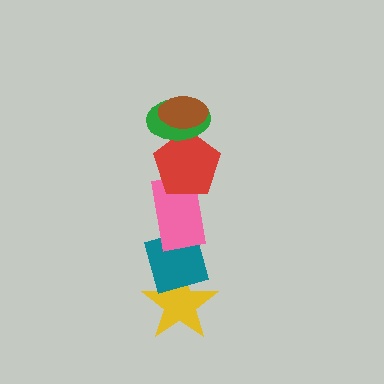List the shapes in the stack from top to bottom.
From top to bottom: the brown ellipse, the green ellipse, the red pentagon, the pink rectangle, the teal diamond, the yellow star.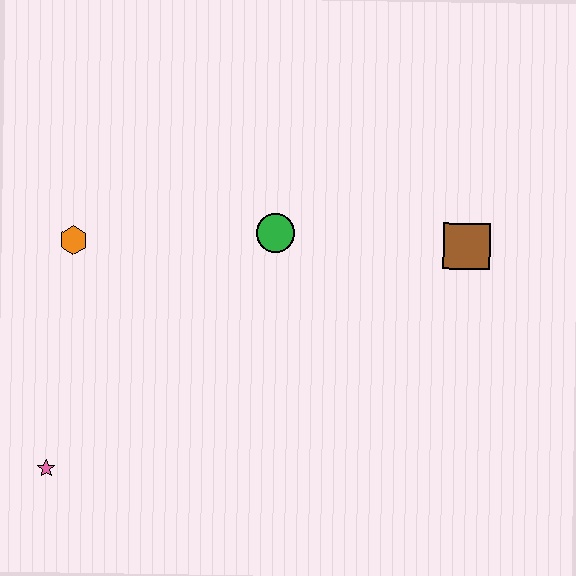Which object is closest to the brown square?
The green circle is closest to the brown square.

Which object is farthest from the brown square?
The pink star is farthest from the brown square.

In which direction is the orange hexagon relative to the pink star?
The orange hexagon is above the pink star.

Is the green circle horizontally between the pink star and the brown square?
Yes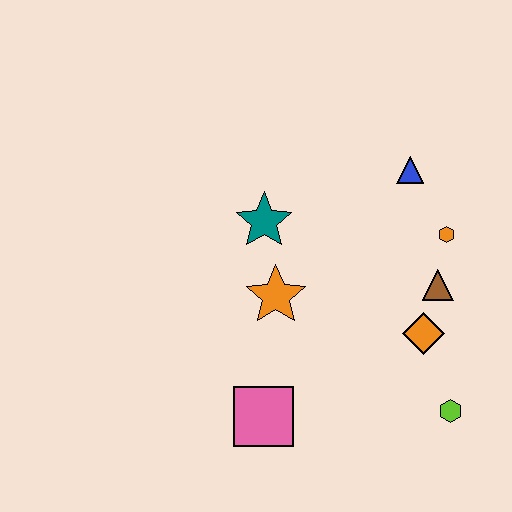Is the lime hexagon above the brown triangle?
No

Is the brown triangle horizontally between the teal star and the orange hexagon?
Yes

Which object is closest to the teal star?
The orange star is closest to the teal star.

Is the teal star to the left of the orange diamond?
Yes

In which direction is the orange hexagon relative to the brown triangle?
The orange hexagon is above the brown triangle.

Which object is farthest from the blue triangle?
The pink square is farthest from the blue triangle.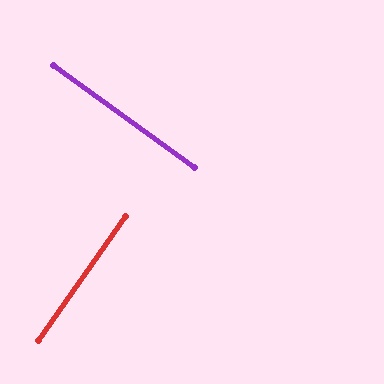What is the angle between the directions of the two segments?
Approximately 89 degrees.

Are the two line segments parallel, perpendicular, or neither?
Perpendicular — they meet at approximately 89°.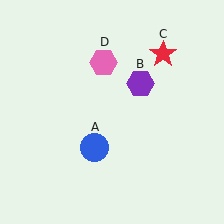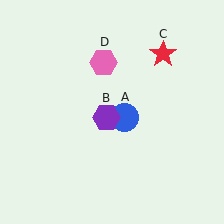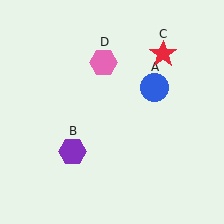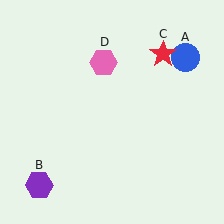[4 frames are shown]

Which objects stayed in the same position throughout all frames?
Red star (object C) and pink hexagon (object D) remained stationary.